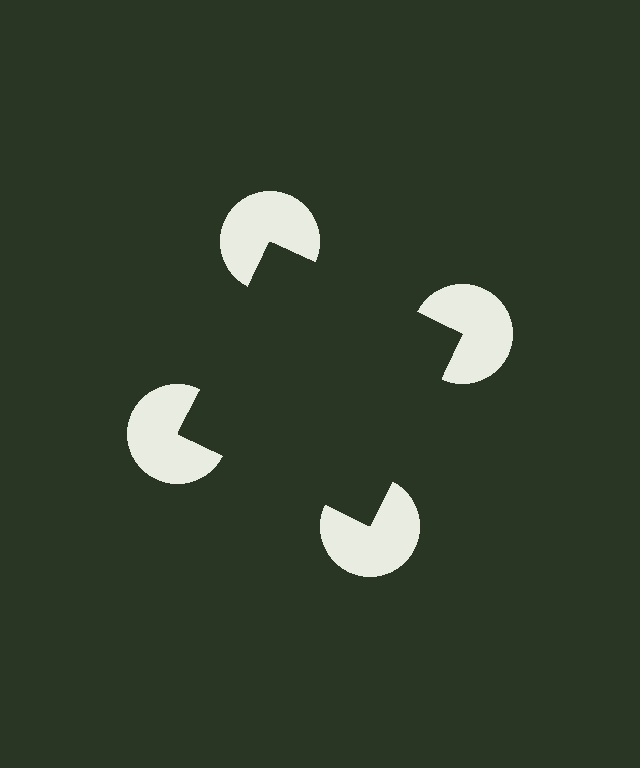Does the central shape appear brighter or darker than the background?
It typically appears slightly darker than the background, even though no actual brightness change is drawn.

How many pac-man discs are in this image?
There are 4 — one at each vertex of the illusory square.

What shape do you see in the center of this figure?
An illusory square — its edges are inferred from the aligned wedge cuts in the pac-man discs, not physically drawn.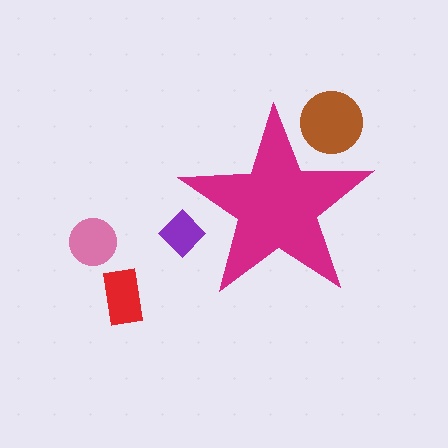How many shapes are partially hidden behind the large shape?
2 shapes are partially hidden.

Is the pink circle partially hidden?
No, the pink circle is fully visible.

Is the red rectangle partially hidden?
No, the red rectangle is fully visible.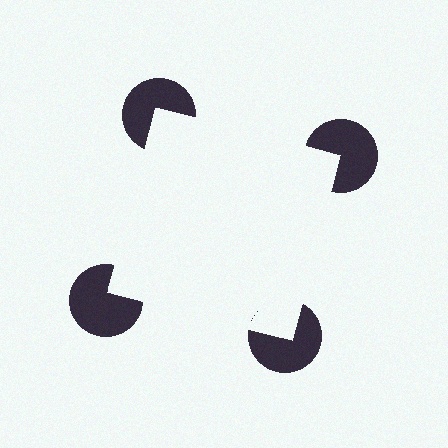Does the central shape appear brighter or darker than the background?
It typically appears slightly brighter than the background, even though no actual brightness change is drawn.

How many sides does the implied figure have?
4 sides.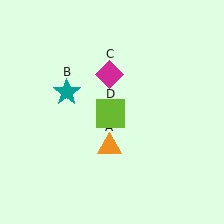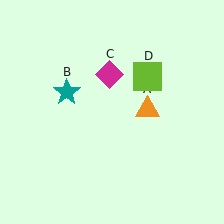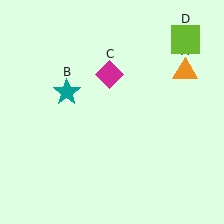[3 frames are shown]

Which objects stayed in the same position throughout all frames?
Teal star (object B) and magenta diamond (object C) remained stationary.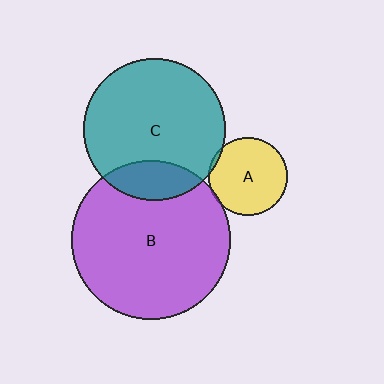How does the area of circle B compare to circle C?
Approximately 1.3 times.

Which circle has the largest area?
Circle B (purple).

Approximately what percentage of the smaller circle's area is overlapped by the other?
Approximately 5%.